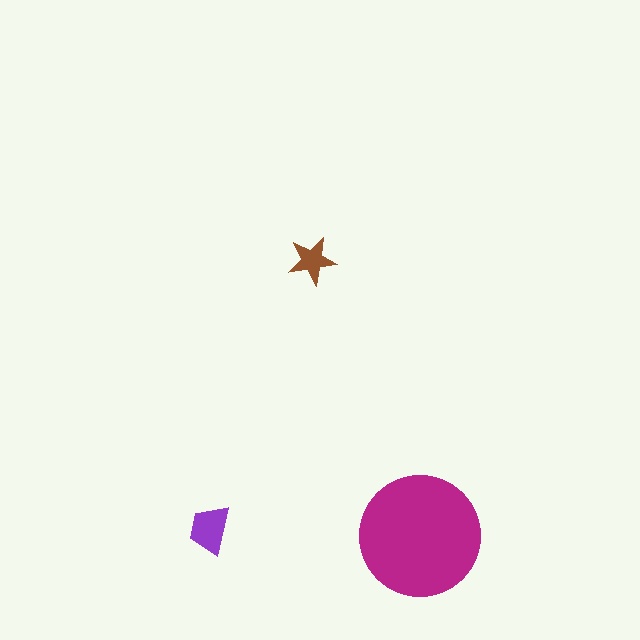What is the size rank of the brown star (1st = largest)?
3rd.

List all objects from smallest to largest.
The brown star, the purple trapezoid, the magenta circle.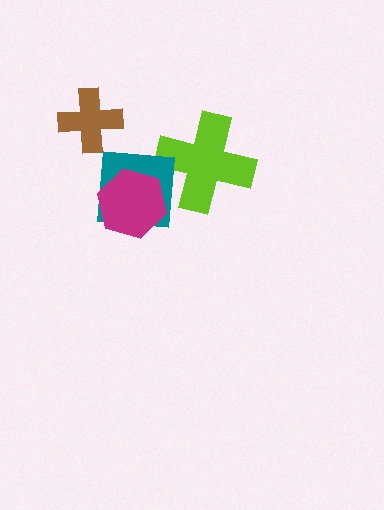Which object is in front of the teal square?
The magenta hexagon is in front of the teal square.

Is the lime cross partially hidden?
Yes, it is partially covered by another shape.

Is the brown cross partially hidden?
No, no other shape covers it.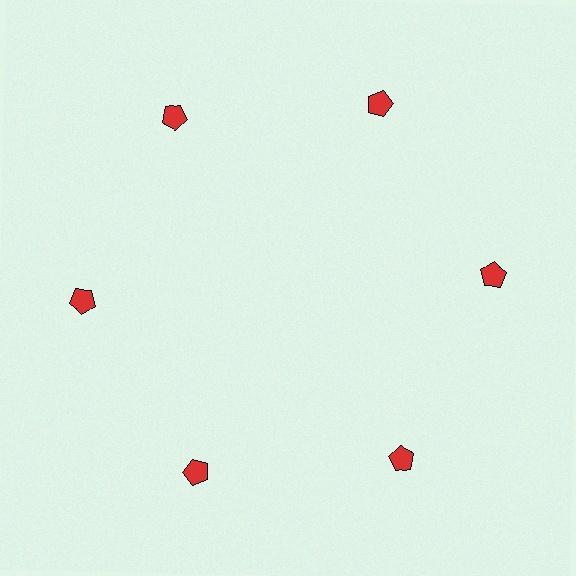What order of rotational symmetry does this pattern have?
This pattern has 6-fold rotational symmetry.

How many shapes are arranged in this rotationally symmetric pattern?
There are 6 shapes, arranged in 6 groups of 1.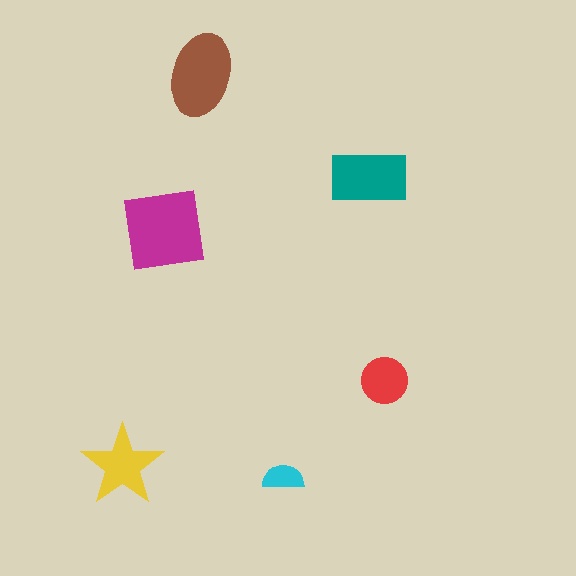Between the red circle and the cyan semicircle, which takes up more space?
The red circle.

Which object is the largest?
The magenta square.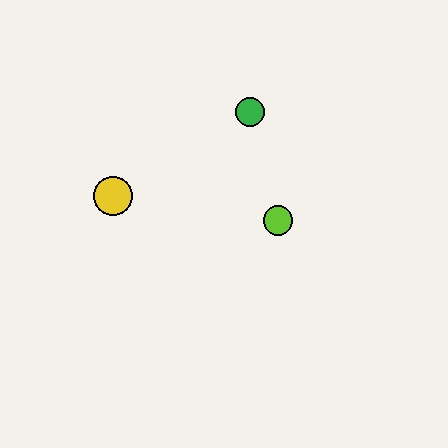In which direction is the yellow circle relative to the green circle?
The yellow circle is to the left of the green circle.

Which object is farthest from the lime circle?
The yellow circle is farthest from the lime circle.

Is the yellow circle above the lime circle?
Yes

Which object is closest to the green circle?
The lime circle is closest to the green circle.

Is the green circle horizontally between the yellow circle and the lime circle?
Yes